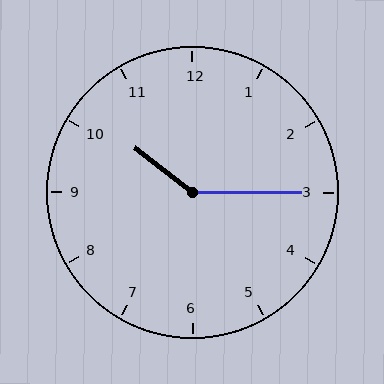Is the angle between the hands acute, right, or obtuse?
It is obtuse.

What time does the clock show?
10:15.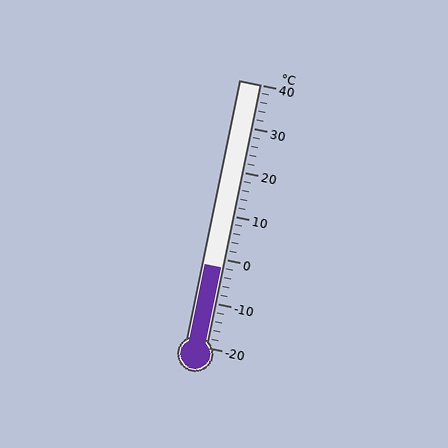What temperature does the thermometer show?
The thermometer shows approximately -2°C.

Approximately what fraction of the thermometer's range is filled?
The thermometer is filled to approximately 30% of its range.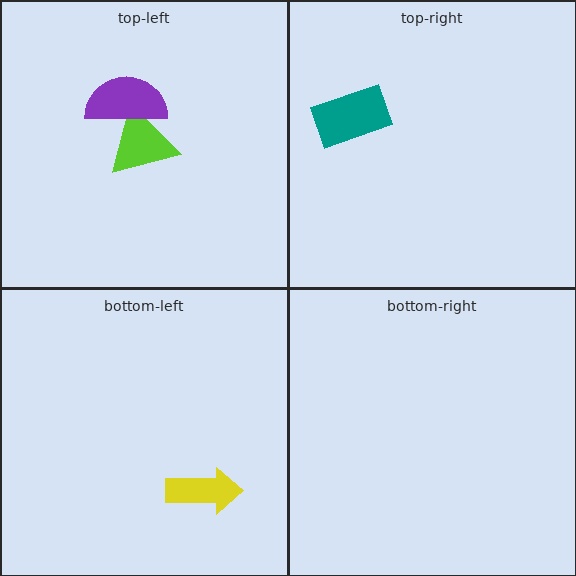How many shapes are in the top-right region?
1.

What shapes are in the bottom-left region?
The yellow arrow.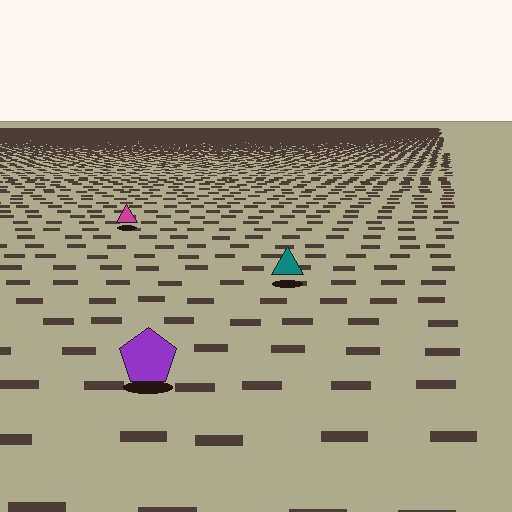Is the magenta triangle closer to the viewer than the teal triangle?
No. The teal triangle is closer — you can tell from the texture gradient: the ground texture is coarser near it.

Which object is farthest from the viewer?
The magenta triangle is farthest from the viewer. It appears smaller and the ground texture around it is denser.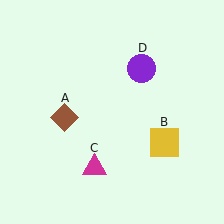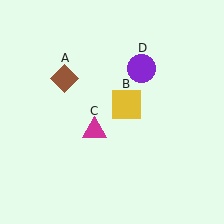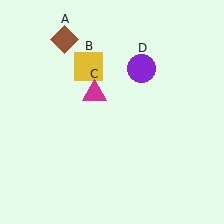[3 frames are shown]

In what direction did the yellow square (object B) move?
The yellow square (object B) moved up and to the left.